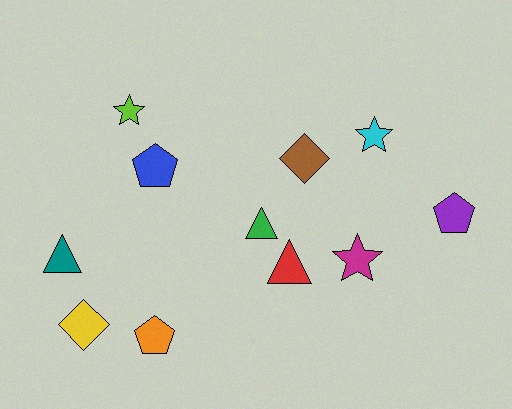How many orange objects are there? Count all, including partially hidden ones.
There is 1 orange object.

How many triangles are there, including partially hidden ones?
There are 3 triangles.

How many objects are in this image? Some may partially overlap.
There are 11 objects.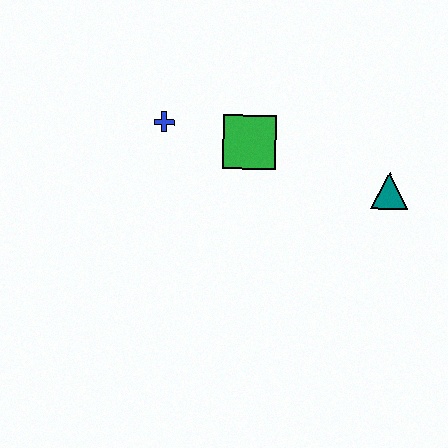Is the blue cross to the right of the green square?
No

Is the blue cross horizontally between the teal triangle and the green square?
No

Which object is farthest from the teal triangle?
The blue cross is farthest from the teal triangle.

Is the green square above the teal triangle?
Yes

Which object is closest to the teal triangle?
The green square is closest to the teal triangle.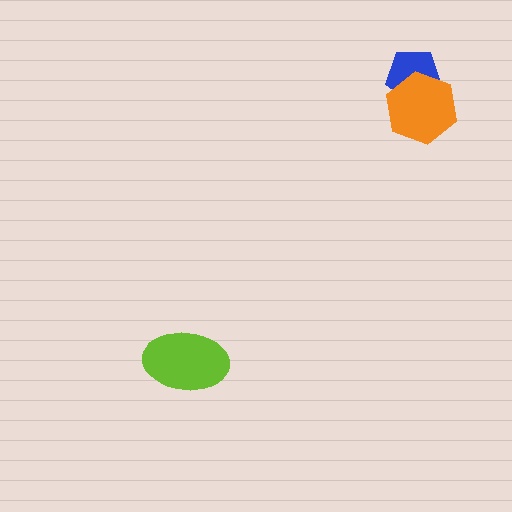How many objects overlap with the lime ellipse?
0 objects overlap with the lime ellipse.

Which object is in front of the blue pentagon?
The orange hexagon is in front of the blue pentagon.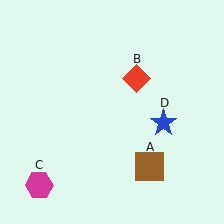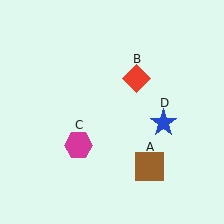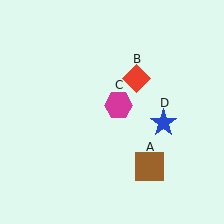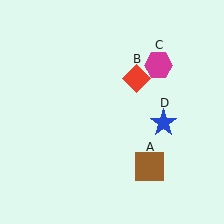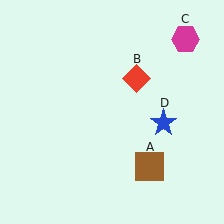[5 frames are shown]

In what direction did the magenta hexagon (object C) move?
The magenta hexagon (object C) moved up and to the right.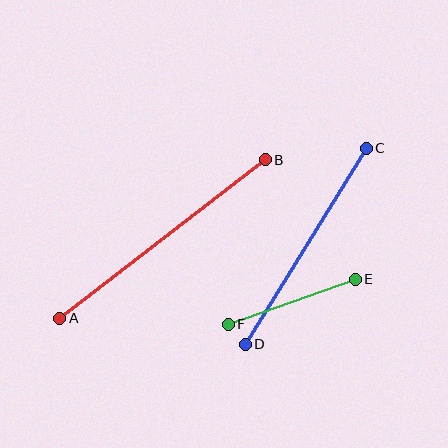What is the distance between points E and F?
The distance is approximately 135 pixels.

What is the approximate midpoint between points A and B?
The midpoint is at approximately (162, 239) pixels.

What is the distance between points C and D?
The distance is approximately 230 pixels.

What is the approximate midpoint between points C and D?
The midpoint is at approximately (306, 246) pixels.